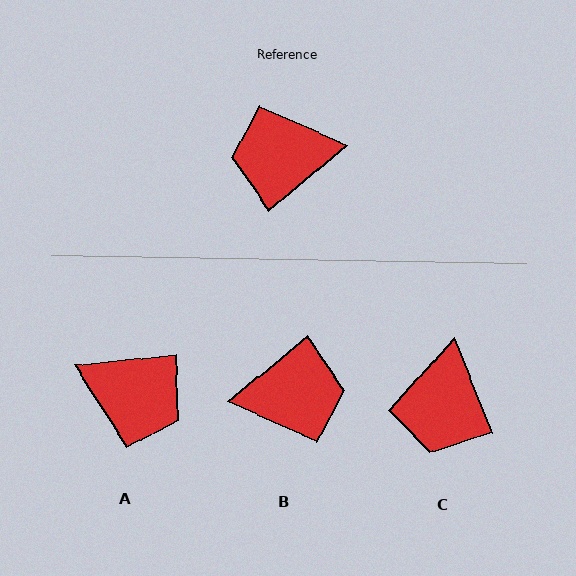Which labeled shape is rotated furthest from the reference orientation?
B, about 180 degrees away.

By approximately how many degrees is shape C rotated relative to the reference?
Approximately 72 degrees counter-clockwise.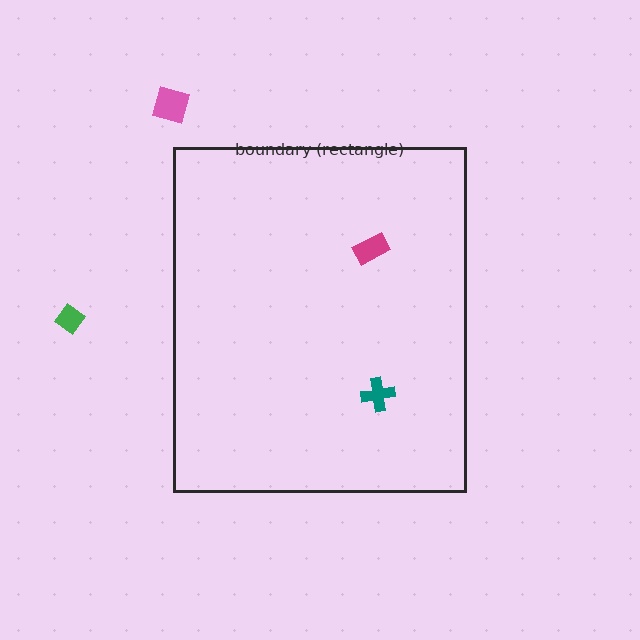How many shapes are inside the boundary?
2 inside, 2 outside.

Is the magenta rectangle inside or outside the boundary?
Inside.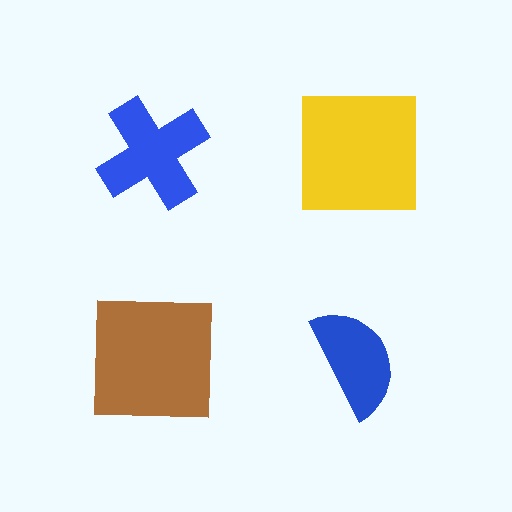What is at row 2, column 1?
A brown square.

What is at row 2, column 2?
A blue semicircle.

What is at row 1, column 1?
A blue cross.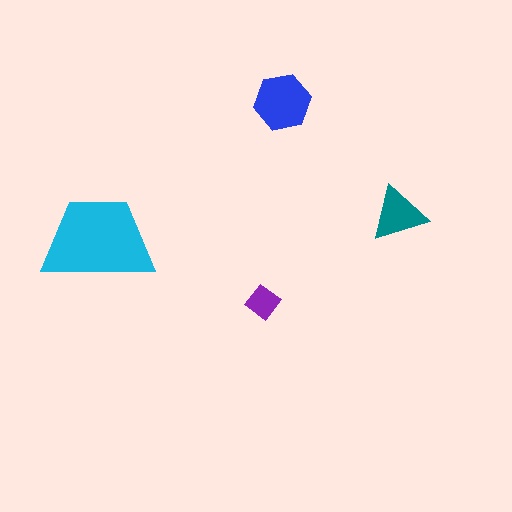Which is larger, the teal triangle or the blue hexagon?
The blue hexagon.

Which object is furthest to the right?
The teal triangle is rightmost.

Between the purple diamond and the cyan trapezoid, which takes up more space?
The cyan trapezoid.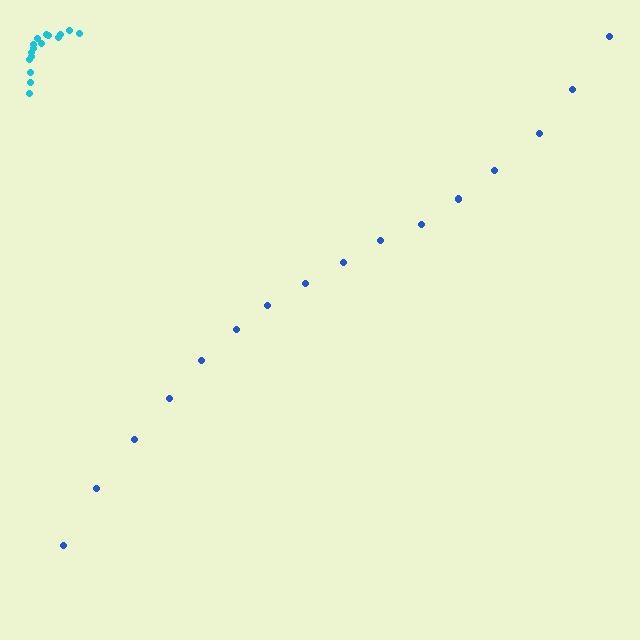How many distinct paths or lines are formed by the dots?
There are 2 distinct paths.